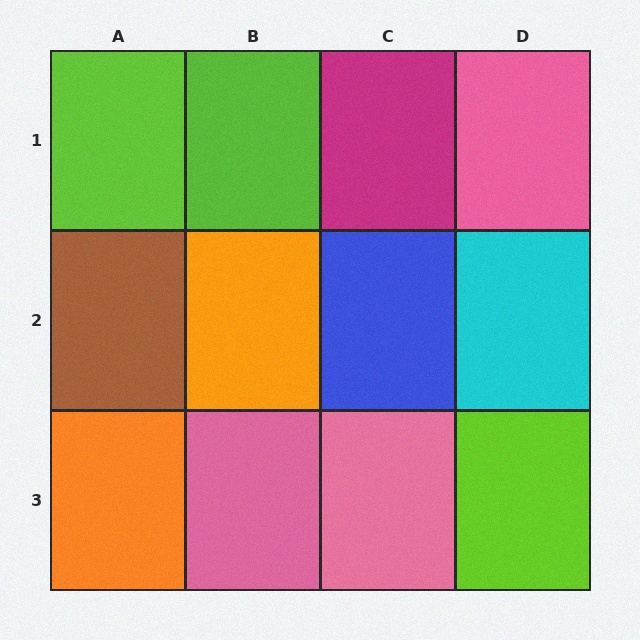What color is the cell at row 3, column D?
Lime.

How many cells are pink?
3 cells are pink.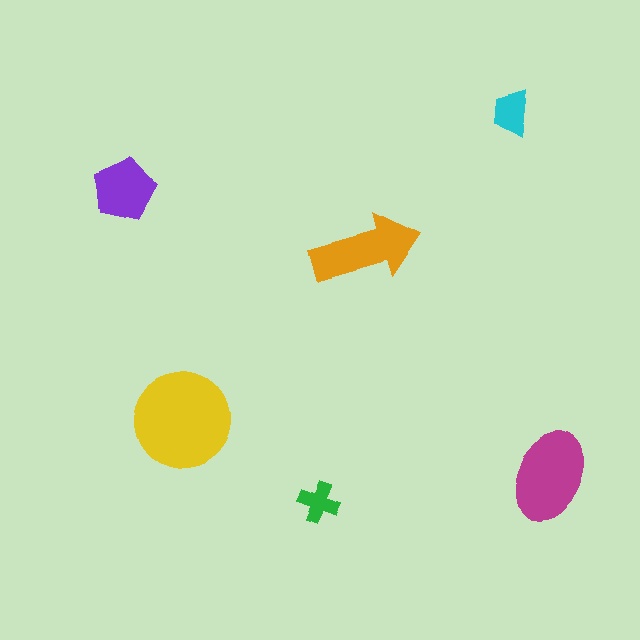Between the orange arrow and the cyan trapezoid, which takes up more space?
The orange arrow.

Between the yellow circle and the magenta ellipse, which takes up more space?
The yellow circle.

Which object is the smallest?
The green cross.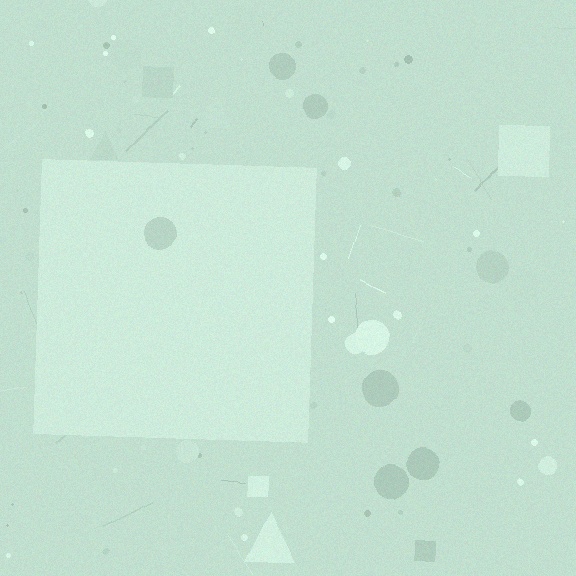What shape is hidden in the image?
A square is hidden in the image.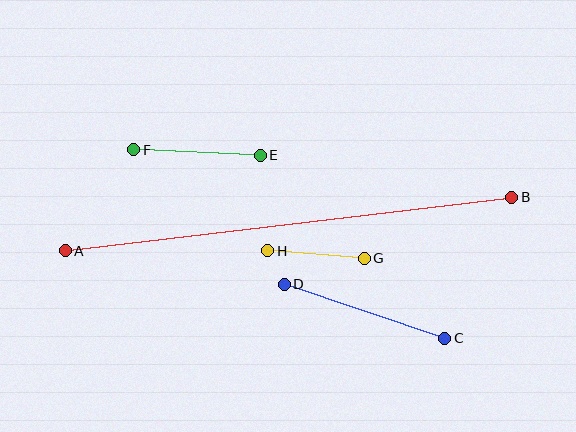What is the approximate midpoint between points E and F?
The midpoint is at approximately (197, 152) pixels.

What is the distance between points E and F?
The distance is approximately 127 pixels.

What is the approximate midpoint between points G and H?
The midpoint is at approximately (316, 255) pixels.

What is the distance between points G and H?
The distance is approximately 97 pixels.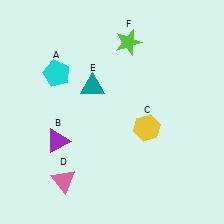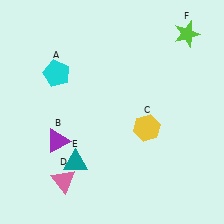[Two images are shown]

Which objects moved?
The objects that moved are: the teal triangle (E), the lime star (F).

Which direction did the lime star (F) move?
The lime star (F) moved right.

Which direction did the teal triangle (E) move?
The teal triangle (E) moved down.